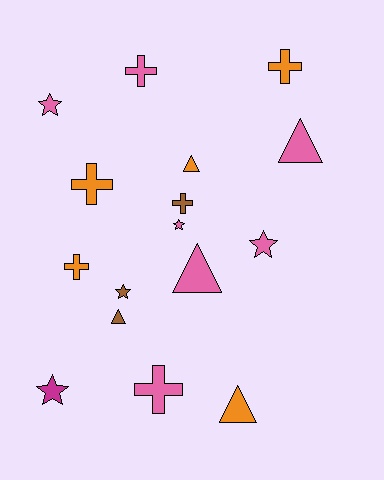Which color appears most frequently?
Pink, with 7 objects.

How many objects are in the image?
There are 16 objects.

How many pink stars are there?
There are 3 pink stars.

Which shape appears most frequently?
Cross, with 6 objects.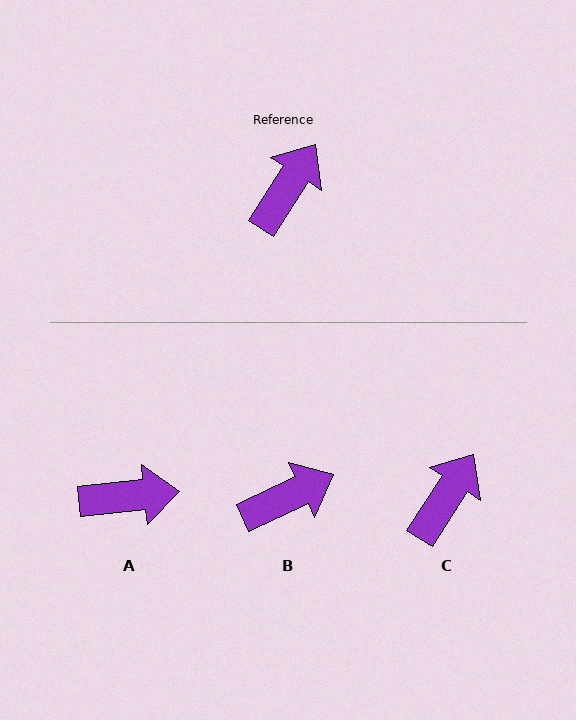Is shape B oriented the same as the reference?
No, it is off by about 32 degrees.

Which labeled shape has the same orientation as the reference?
C.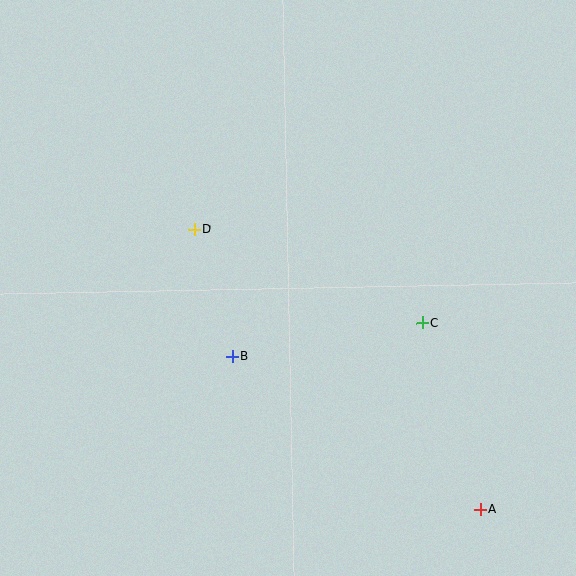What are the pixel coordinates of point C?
Point C is at (422, 323).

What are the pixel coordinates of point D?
Point D is at (194, 229).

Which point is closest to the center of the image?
Point B at (232, 356) is closest to the center.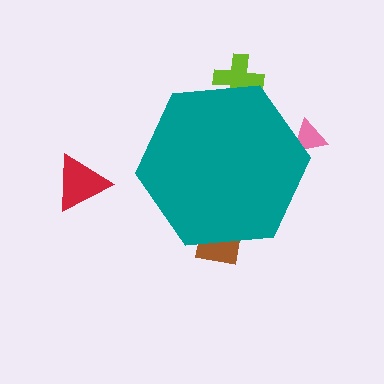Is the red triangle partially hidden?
No, the red triangle is fully visible.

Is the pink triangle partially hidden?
Yes, the pink triangle is partially hidden behind the teal hexagon.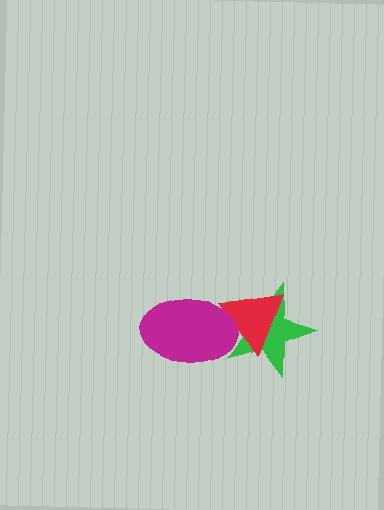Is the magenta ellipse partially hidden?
No, no other shape covers it.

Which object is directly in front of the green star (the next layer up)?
The red triangle is directly in front of the green star.